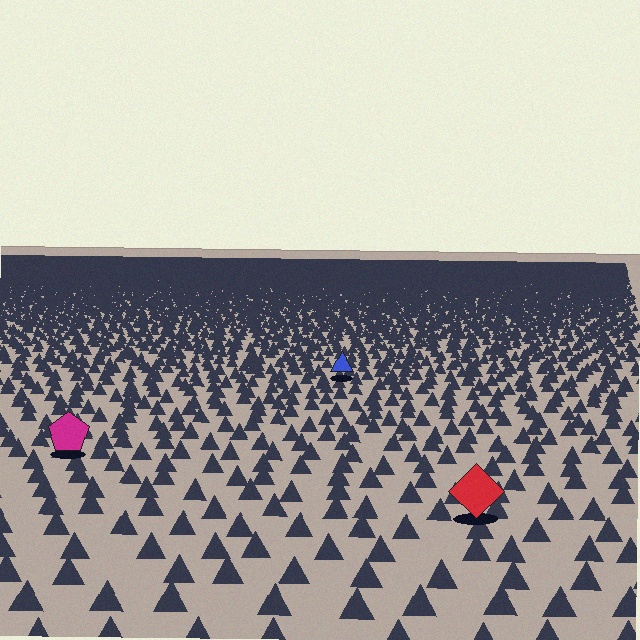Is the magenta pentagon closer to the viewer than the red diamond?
No. The red diamond is closer — you can tell from the texture gradient: the ground texture is coarser near it.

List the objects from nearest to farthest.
From nearest to farthest: the red diamond, the magenta pentagon, the blue triangle.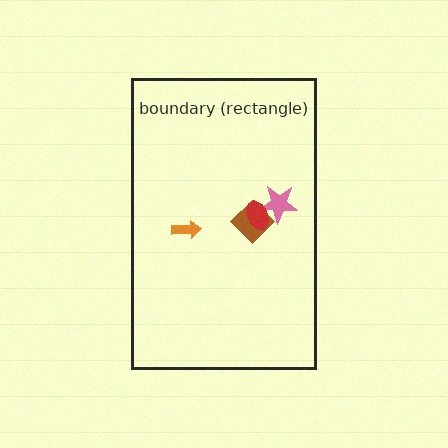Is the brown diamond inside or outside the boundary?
Inside.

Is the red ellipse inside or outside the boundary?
Inside.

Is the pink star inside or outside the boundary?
Inside.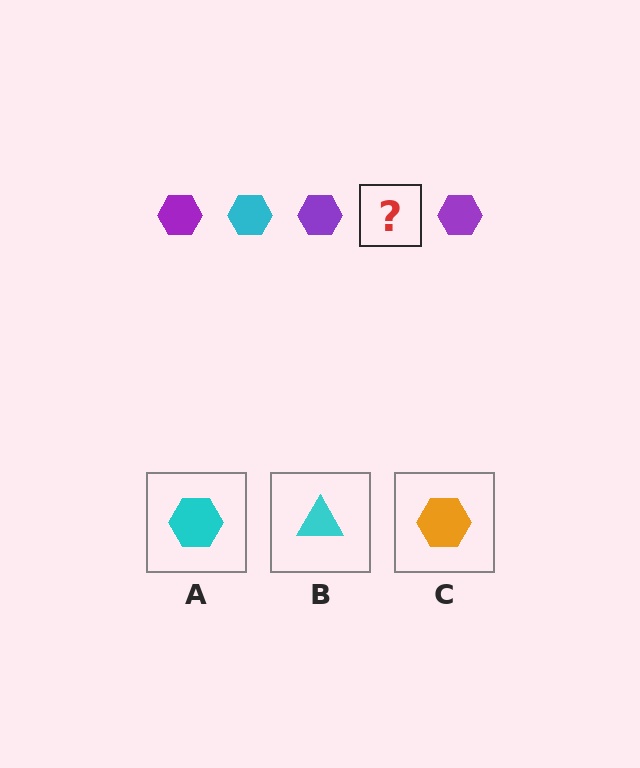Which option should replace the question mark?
Option A.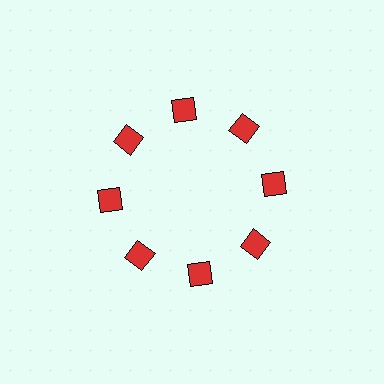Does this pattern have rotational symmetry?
Yes, this pattern has 8-fold rotational symmetry. It looks the same after rotating 45 degrees around the center.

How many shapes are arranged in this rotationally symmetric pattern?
There are 8 shapes, arranged in 8 groups of 1.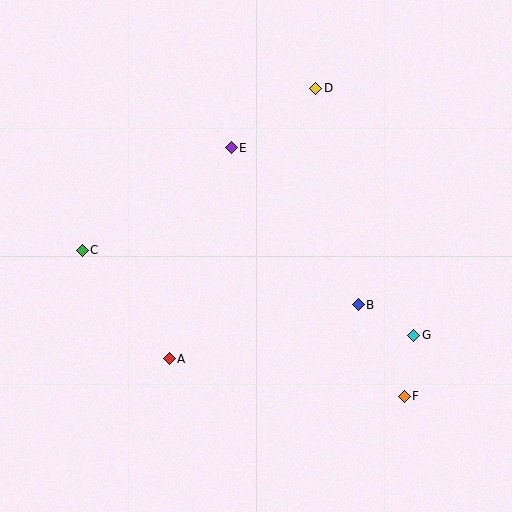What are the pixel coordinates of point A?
Point A is at (169, 359).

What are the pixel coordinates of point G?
Point G is at (414, 335).